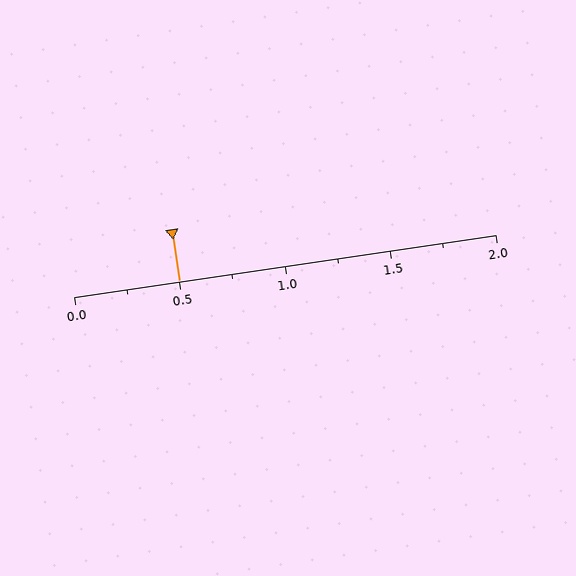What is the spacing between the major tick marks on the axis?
The major ticks are spaced 0.5 apart.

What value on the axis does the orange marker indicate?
The marker indicates approximately 0.5.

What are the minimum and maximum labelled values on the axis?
The axis runs from 0.0 to 2.0.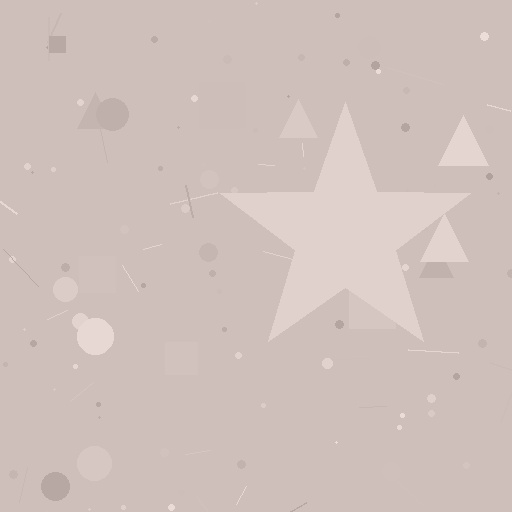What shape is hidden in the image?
A star is hidden in the image.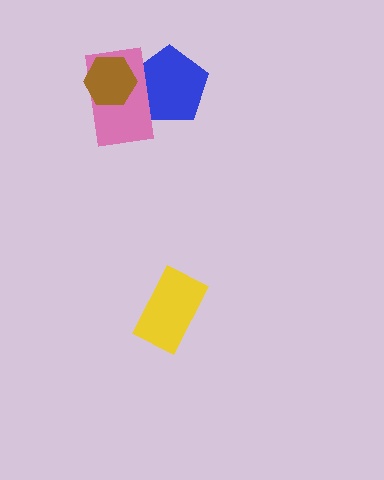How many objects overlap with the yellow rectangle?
0 objects overlap with the yellow rectangle.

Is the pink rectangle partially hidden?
Yes, it is partially covered by another shape.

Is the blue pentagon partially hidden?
Yes, it is partially covered by another shape.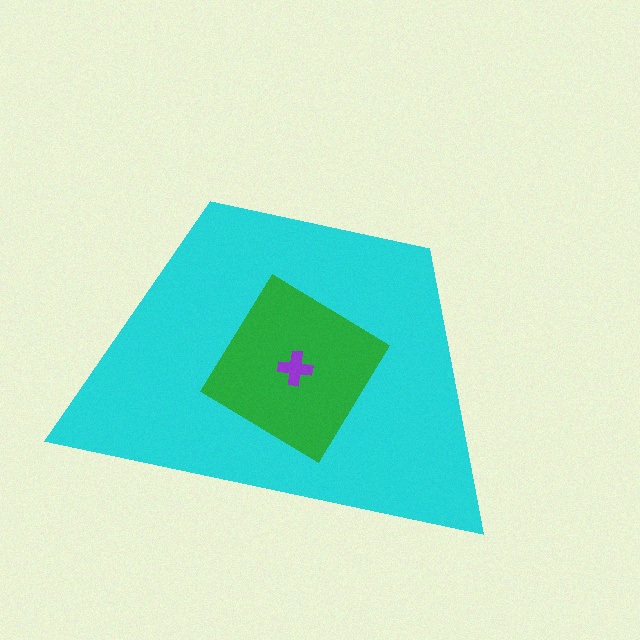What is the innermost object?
The purple cross.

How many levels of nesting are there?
3.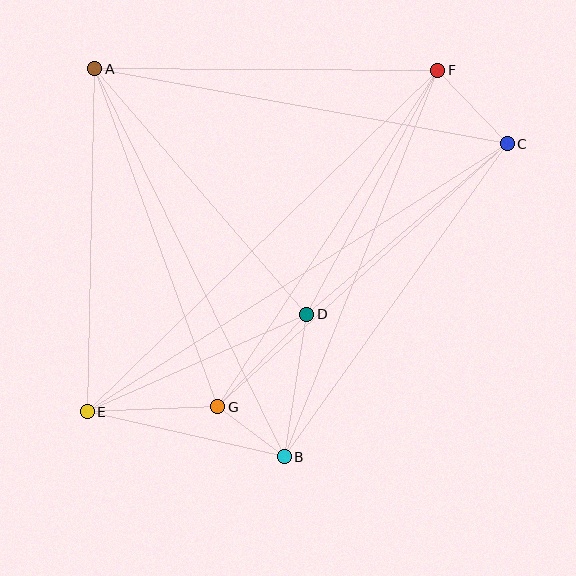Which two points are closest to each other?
Points B and G are closest to each other.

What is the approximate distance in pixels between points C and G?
The distance between C and G is approximately 391 pixels.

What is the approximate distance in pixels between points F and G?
The distance between F and G is approximately 402 pixels.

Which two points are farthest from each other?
Points C and E are farthest from each other.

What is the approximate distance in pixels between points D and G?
The distance between D and G is approximately 128 pixels.